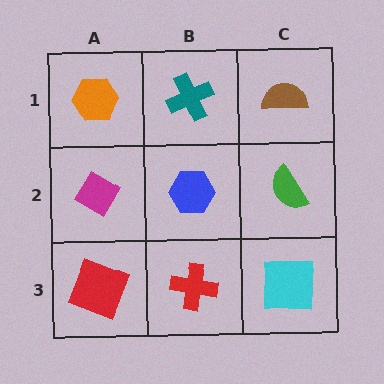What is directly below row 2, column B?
A red cross.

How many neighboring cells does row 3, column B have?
3.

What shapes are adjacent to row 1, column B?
A blue hexagon (row 2, column B), an orange hexagon (row 1, column A), a brown semicircle (row 1, column C).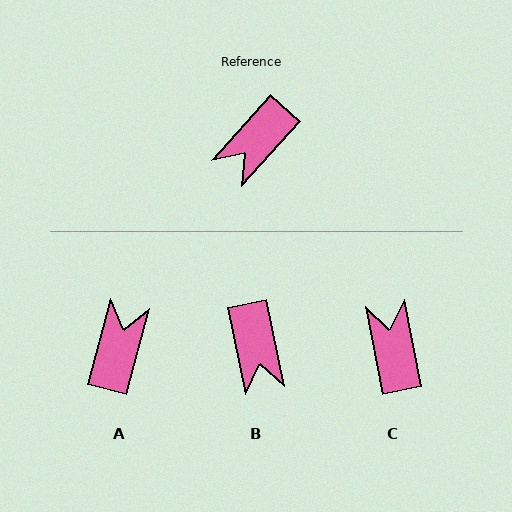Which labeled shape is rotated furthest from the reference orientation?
A, about 153 degrees away.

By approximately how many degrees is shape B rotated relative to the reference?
Approximately 54 degrees counter-clockwise.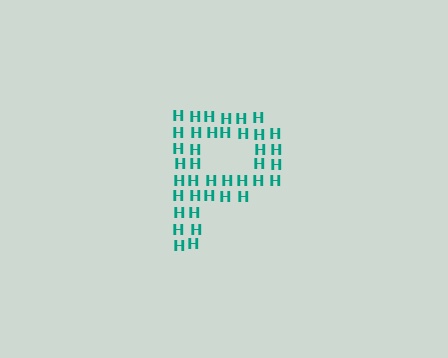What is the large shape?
The large shape is the letter P.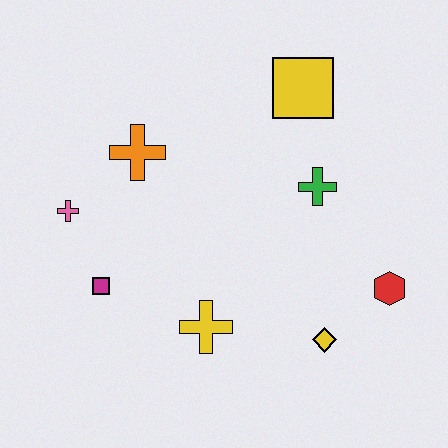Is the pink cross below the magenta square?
No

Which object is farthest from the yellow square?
The magenta square is farthest from the yellow square.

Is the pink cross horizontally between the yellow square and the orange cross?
No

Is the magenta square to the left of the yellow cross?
Yes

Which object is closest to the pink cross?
The magenta square is closest to the pink cross.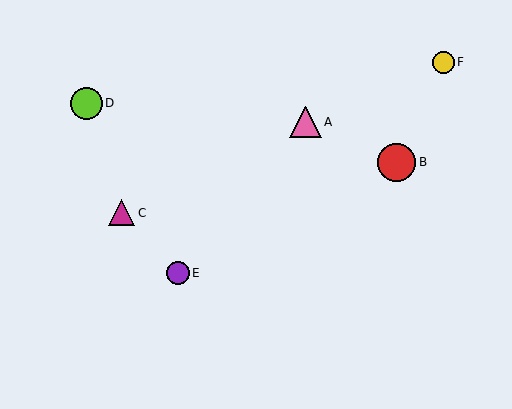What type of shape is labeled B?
Shape B is a red circle.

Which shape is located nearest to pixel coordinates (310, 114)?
The pink triangle (labeled A) at (306, 122) is nearest to that location.